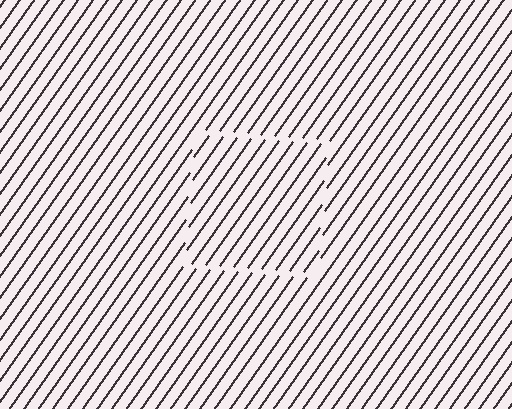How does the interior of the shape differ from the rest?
The interior of the shape contains the same grating, shifted by half a period — the contour is defined by the phase discontinuity where line-ends from the inner and outer gratings abut.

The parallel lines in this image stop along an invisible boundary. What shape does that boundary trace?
An illusory square. The interior of the shape contains the same grating, shifted by half a period — the contour is defined by the phase discontinuity where line-ends from the inner and outer gratings abut.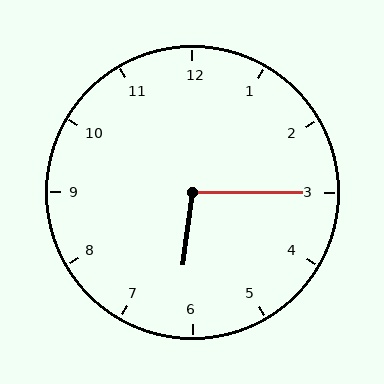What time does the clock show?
6:15.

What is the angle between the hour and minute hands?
Approximately 98 degrees.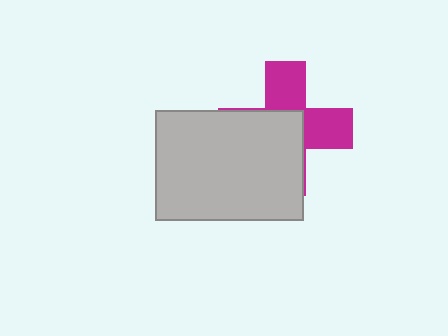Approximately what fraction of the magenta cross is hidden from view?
Roughly 55% of the magenta cross is hidden behind the light gray rectangle.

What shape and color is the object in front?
The object in front is a light gray rectangle.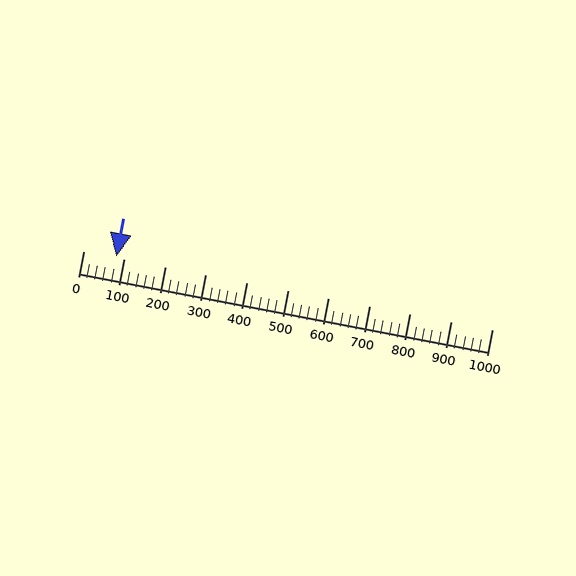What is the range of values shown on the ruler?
The ruler shows values from 0 to 1000.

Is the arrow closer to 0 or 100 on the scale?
The arrow is closer to 100.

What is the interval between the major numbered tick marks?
The major tick marks are spaced 100 units apart.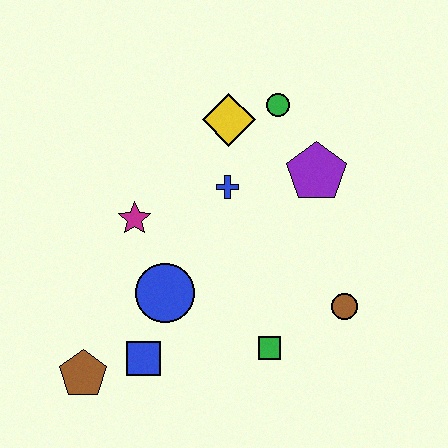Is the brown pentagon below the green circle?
Yes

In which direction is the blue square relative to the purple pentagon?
The blue square is below the purple pentagon.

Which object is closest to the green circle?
The yellow diamond is closest to the green circle.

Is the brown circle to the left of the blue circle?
No